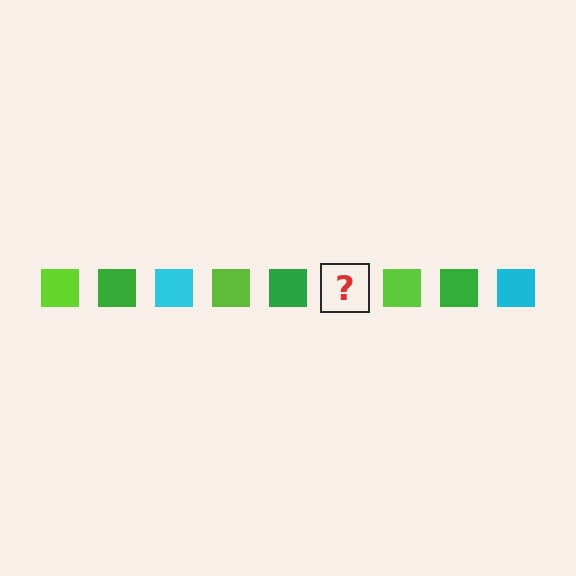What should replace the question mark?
The question mark should be replaced with a cyan square.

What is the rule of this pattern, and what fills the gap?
The rule is that the pattern cycles through lime, green, cyan squares. The gap should be filled with a cyan square.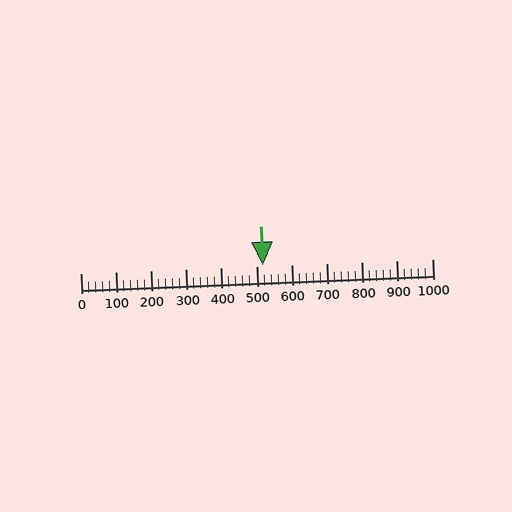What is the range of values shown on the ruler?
The ruler shows values from 0 to 1000.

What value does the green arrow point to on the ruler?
The green arrow points to approximately 520.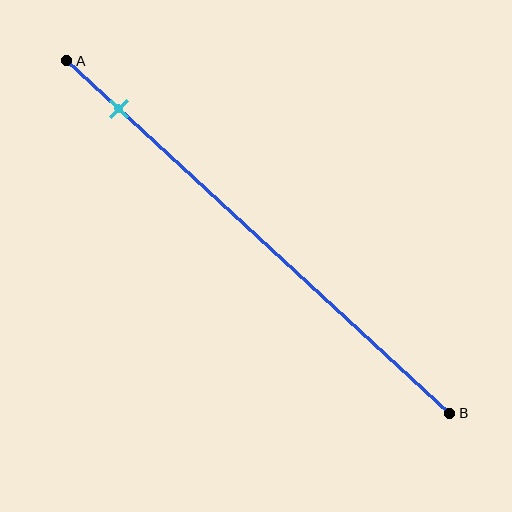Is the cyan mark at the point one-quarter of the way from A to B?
No, the mark is at about 15% from A, not at the 25% one-quarter point.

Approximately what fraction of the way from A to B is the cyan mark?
The cyan mark is approximately 15% of the way from A to B.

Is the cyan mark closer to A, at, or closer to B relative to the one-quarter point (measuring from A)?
The cyan mark is closer to point A than the one-quarter point of segment AB.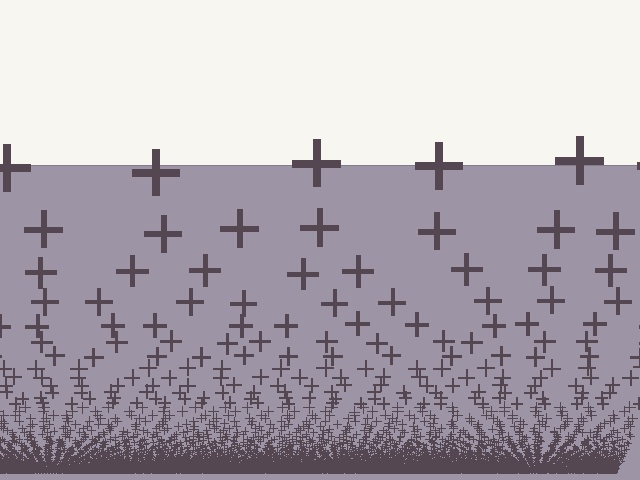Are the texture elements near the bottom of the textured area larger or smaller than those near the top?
Smaller. The gradient is inverted — elements near the bottom are smaller and denser.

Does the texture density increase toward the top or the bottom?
Density increases toward the bottom.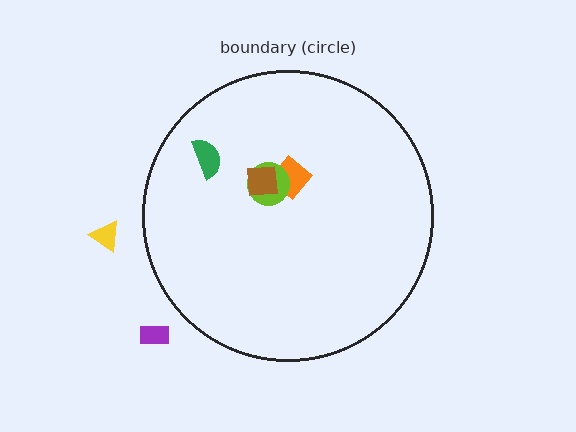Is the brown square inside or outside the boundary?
Inside.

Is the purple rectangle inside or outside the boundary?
Outside.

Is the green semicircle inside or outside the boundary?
Inside.